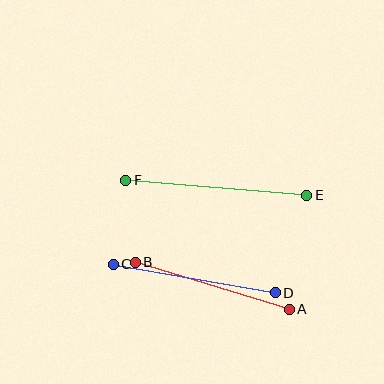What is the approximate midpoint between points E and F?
The midpoint is at approximately (216, 188) pixels.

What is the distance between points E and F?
The distance is approximately 181 pixels.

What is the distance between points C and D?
The distance is approximately 164 pixels.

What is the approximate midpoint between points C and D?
The midpoint is at approximately (194, 279) pixels.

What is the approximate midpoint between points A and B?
The midpoint is at approximately (212, 286) pixels.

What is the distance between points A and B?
The distance is approximately 161 pixels.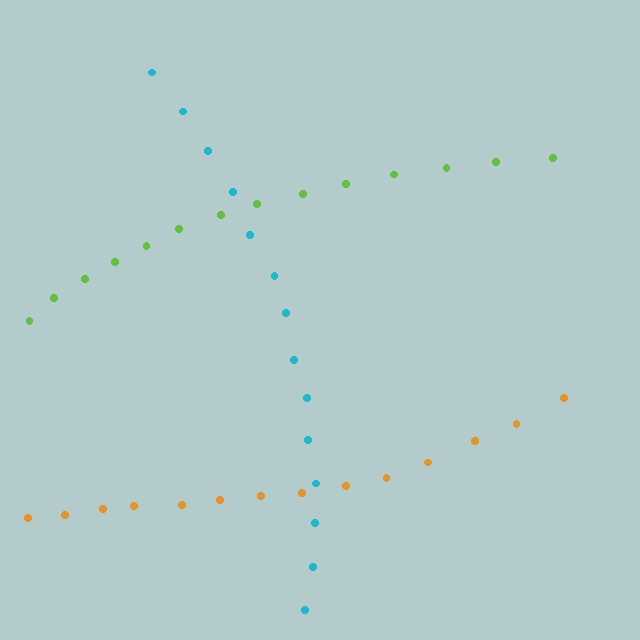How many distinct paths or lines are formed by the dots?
There are 3 distinct paths.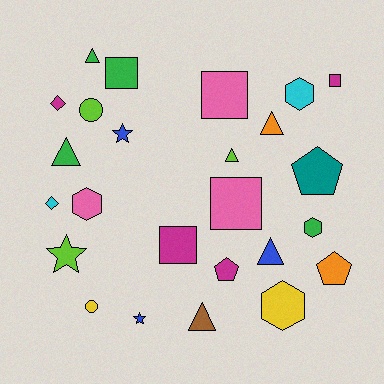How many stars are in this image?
There are 3 stars.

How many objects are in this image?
There are 25 objects.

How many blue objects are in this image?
There are 3 blue objects.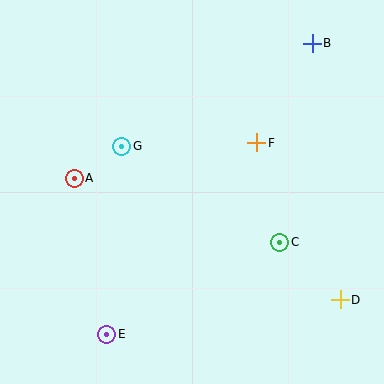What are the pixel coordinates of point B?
Point B is at (312, 43).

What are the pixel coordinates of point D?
Point D is at (340, 300).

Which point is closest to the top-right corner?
Point B is closest to the top-right corner.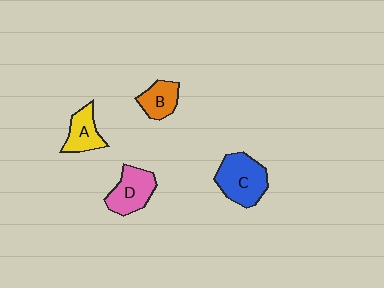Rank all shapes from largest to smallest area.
From largest to smallest: C (blue), D (pink), A (yellow), B (orange).